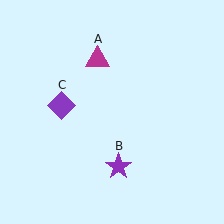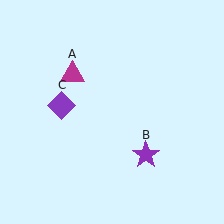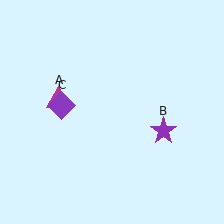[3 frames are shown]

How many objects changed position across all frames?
2 objects changed position: magenta triangle (object A), purple star (object B).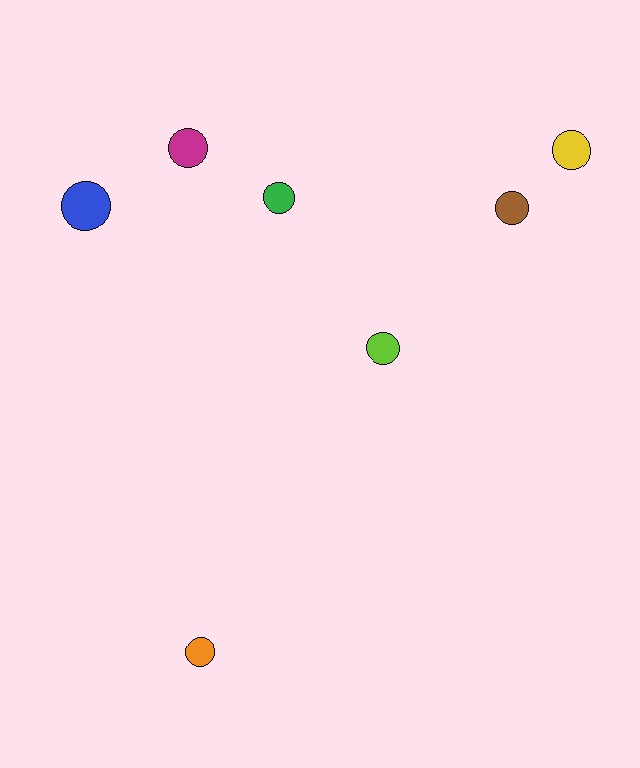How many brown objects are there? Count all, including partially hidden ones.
There is 1 brown object.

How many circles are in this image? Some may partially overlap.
There are 7 circles.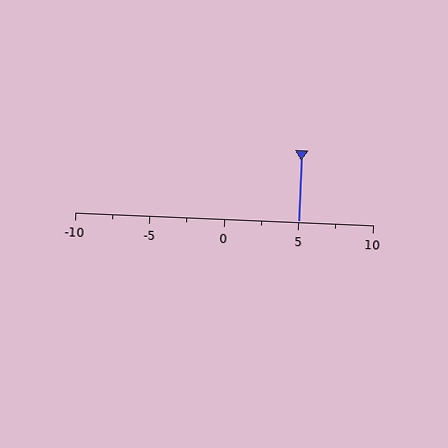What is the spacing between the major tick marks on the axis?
The major ticks are spaced 5 apart.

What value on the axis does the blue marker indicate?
The marker indicates approximately 5.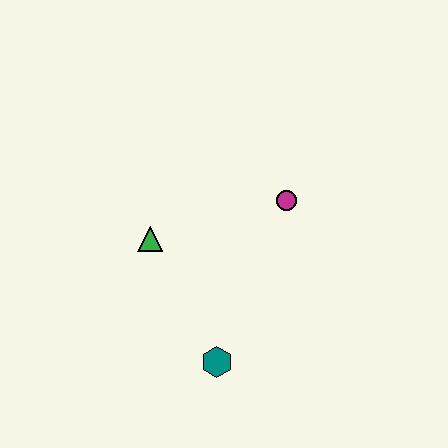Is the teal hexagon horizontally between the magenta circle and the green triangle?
Yes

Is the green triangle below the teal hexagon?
No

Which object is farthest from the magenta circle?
The teal hexagon is farthest from the magenta circle.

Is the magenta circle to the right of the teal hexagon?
Yes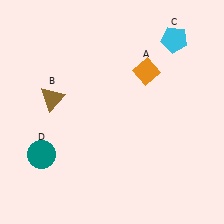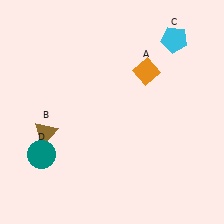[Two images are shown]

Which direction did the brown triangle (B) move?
The brown triangle (B) moved down.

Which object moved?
The brown triangle (B) moved down.